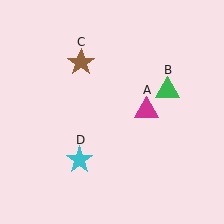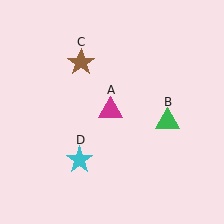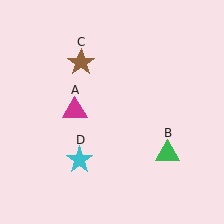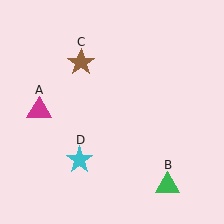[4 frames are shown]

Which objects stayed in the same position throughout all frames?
Brown star (object C) and cyan star (object D) remained stationary.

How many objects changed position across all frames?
2 objects changed position: magenta triangle (object A), green triangle (object B).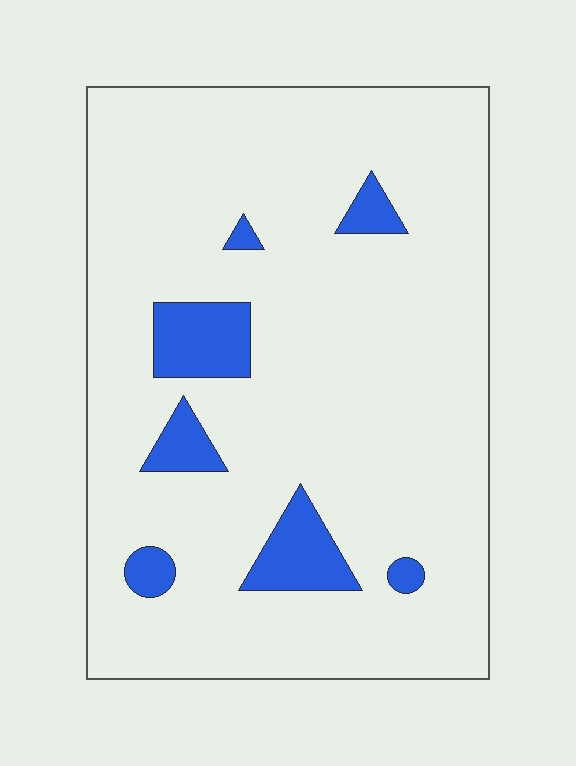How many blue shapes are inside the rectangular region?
7.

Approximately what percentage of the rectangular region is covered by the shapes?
Approximately 10%.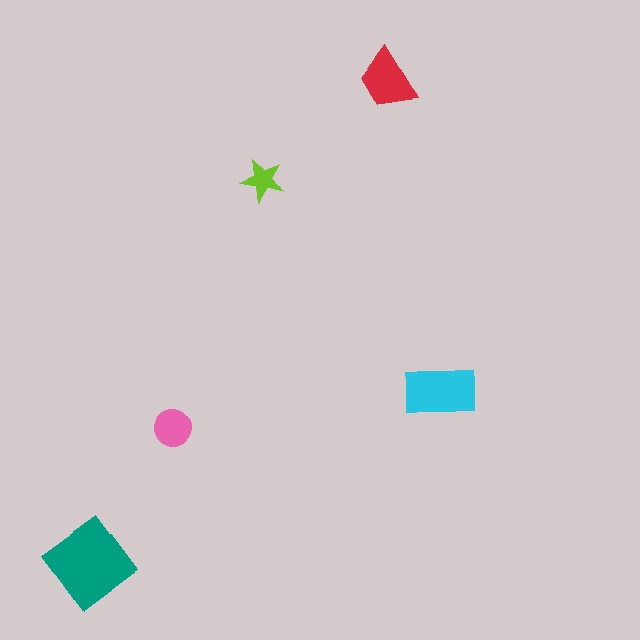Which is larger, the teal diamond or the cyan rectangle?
The teal diamond.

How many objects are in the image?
There are 5 objects in the image.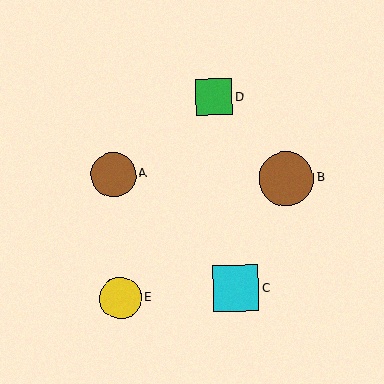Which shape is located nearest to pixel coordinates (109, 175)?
The brown circle (labeled A) at (114, 175) is nearest to that location.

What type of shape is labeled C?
Shape C is a cyan square.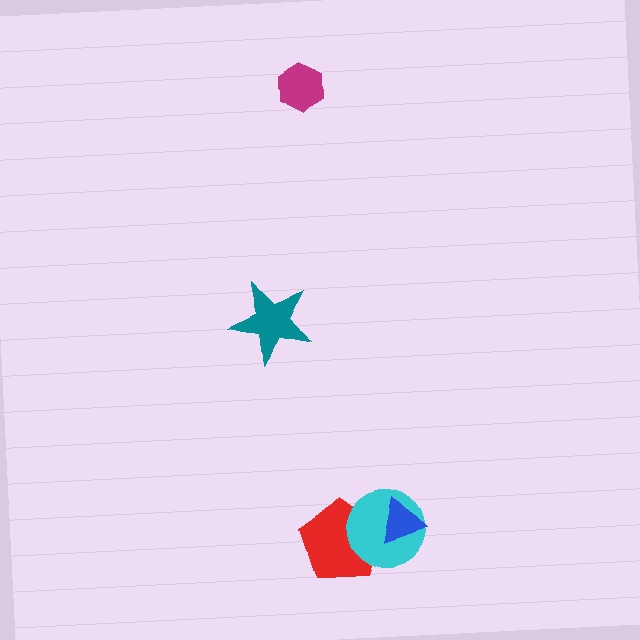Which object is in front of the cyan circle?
The blue triangle is in front of the cyan circle.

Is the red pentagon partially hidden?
Yes, it is partially covered by another shape.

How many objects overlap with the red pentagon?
2 objects overlap with the red pentagon.